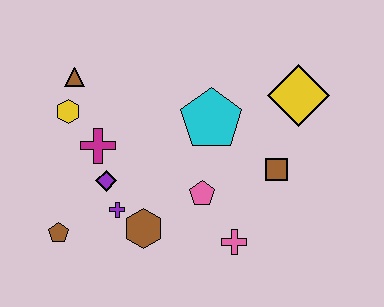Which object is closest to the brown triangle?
The yellow hexagon is closest to the brown triangle.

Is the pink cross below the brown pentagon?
Yes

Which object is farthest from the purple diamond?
The yellow diamond is farthest from the purple diamond.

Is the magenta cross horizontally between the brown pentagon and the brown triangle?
No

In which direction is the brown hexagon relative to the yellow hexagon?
The brown hexagon is below the yellow hexagon.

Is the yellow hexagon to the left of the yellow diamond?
Yes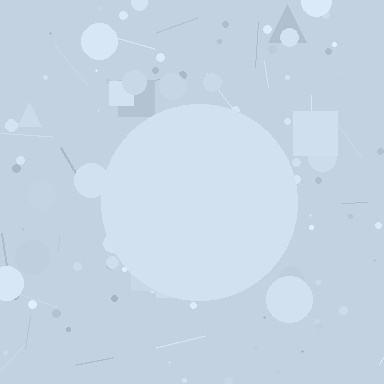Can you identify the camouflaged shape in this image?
The camouflaged shape is a circle.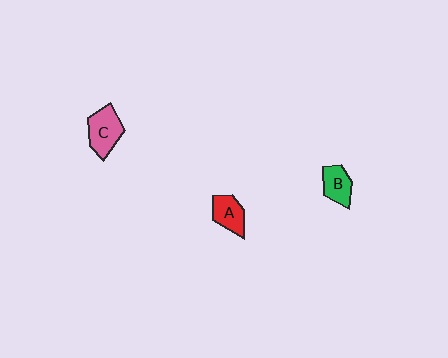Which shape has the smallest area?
Shape B (green).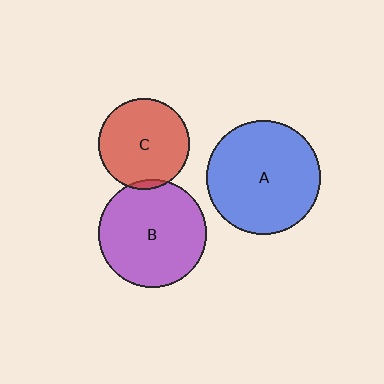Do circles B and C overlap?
Yes.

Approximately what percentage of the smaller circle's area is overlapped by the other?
Approximately 5%.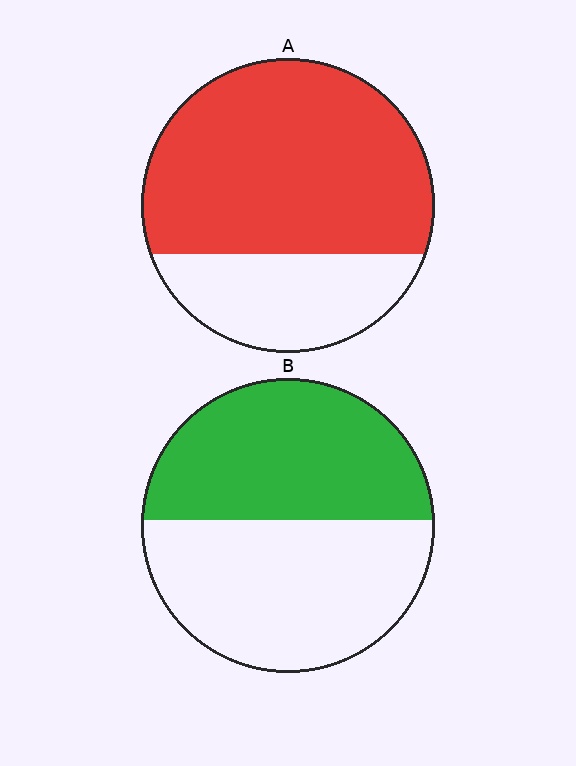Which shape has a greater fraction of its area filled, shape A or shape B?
Shape A.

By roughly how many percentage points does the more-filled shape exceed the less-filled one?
By roughly 25 percentage points (A over B).